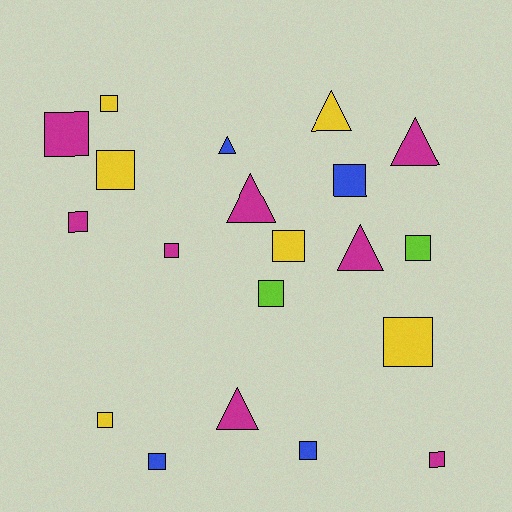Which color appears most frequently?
Magenta, with 8 objects.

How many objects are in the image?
There are 20 objects.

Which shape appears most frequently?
Square, with 14 objects.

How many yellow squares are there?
There are 5 yellow squares.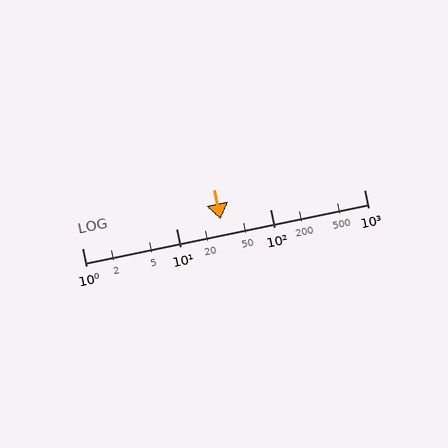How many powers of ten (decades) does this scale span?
The scale spans 3 decades, from 1 to 1000.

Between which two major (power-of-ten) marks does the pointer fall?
The pointer is between 10 and 100.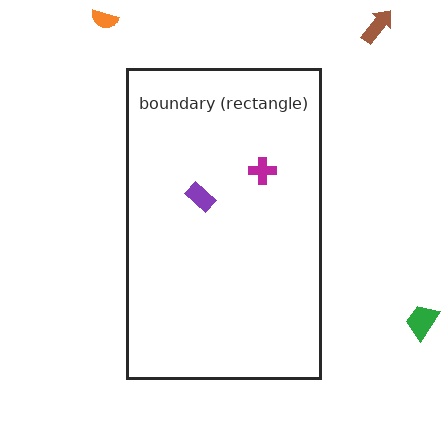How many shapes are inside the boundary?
2 inside, 3 outside.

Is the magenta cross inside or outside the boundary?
Inside.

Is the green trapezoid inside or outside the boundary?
Outside.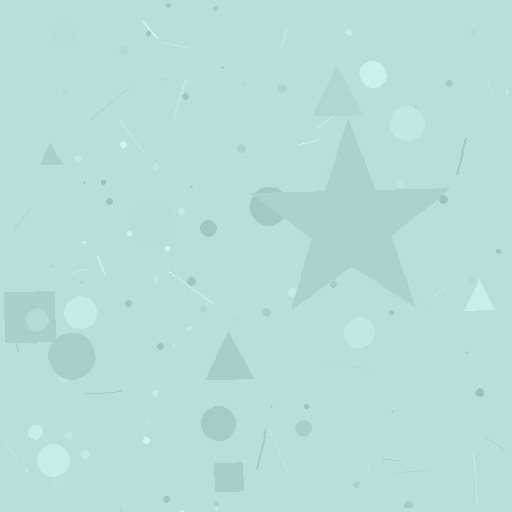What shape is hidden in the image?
A star is hidden in the image.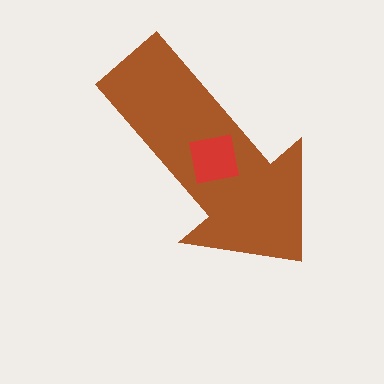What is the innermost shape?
The red square.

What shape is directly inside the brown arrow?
The red square.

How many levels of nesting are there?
2.